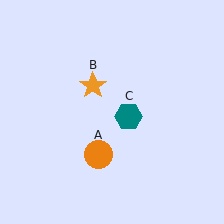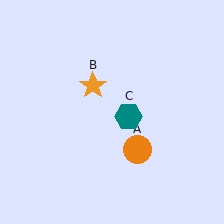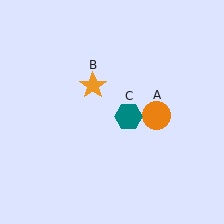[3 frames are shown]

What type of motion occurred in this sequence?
The orange circle (object A) rotated counterclockwise around the center of the scene.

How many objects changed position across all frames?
1 object changed position: orange circle (object A).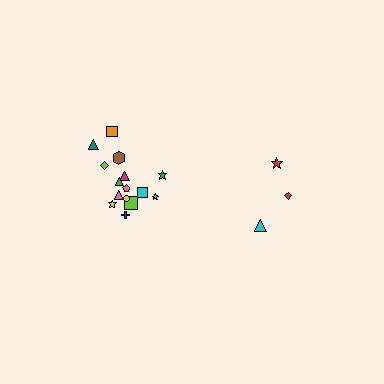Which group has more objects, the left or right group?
The left group.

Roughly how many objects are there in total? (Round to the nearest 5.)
Roughly 20 objects in total.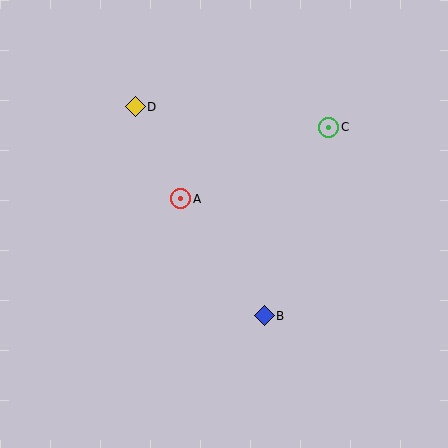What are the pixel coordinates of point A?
Point A is at (181, 199).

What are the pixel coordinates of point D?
Point D is at (135, 107).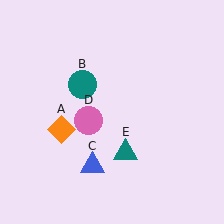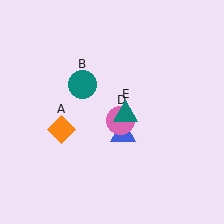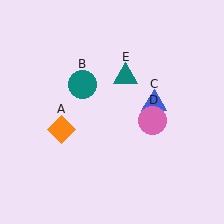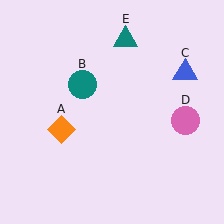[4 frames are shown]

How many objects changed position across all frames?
3 objects changed position: blue triangle (object C), pink circle (object D), teal triangle (object E).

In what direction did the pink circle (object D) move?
The pink circle (object D) moved right.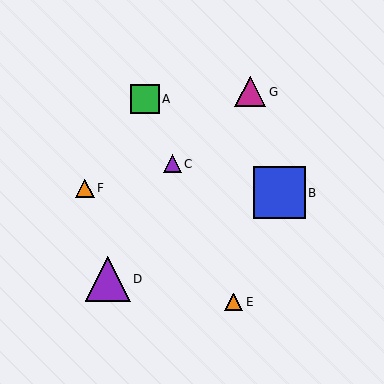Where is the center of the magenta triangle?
The center of the magenta triangle is at (250, 92).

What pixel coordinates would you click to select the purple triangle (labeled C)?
Click at (172, 164) to select the purple triangle C.